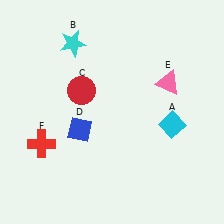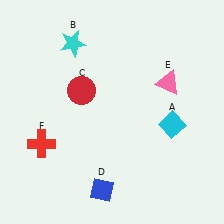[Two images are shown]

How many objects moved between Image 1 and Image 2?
1 object moved between the two images.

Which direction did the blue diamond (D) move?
The blue diamond (D) moved down.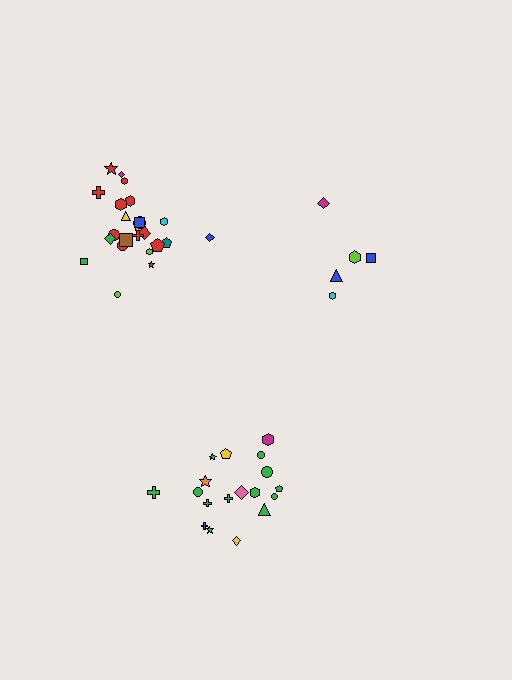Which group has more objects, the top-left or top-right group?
The top-left group.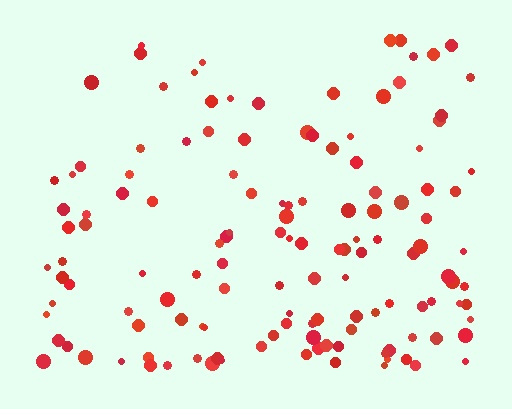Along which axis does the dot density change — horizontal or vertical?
Vertical.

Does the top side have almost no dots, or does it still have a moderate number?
Still a moderate number, just noticeably fewer than the bottom.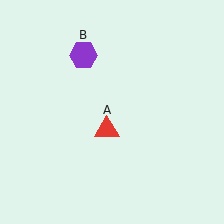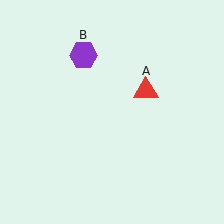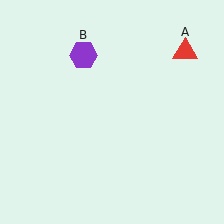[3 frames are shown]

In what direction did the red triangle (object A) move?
The red triangle (object A) moved up and to the right.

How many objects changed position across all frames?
1 object changed position: red triangle (object A).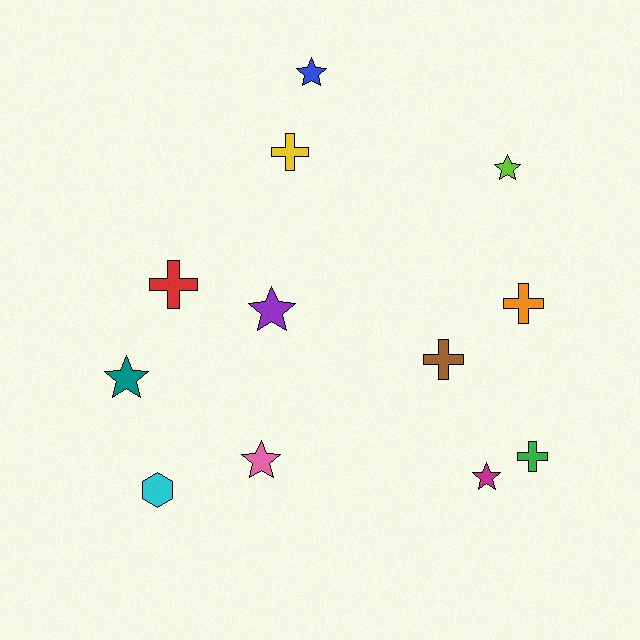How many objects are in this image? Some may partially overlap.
There are 12 objects.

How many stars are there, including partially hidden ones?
There are 6 stars.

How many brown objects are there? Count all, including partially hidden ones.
There is 1 brown object.